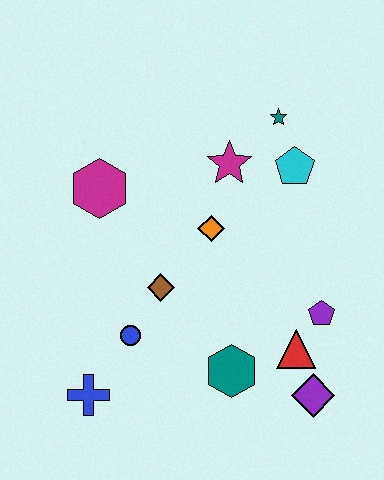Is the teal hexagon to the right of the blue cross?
Yes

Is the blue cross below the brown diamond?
Yes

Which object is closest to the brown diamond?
The blue circle is closest to the brown diamond.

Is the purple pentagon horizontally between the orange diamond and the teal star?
No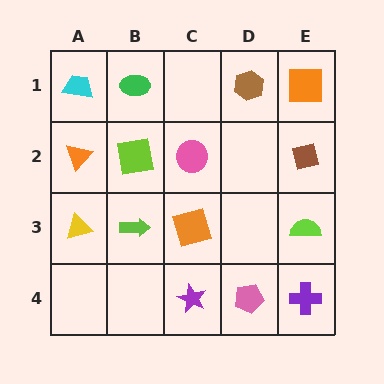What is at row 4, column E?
A purple cross.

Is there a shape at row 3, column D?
No, that cell is empty.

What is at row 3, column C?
An orange square.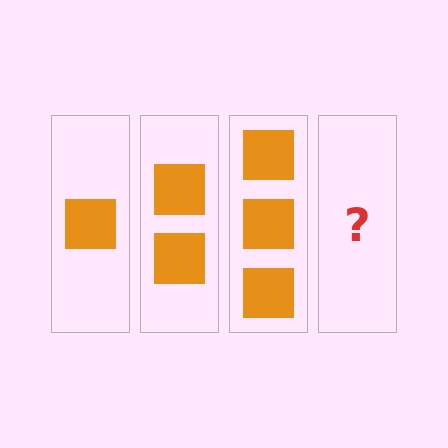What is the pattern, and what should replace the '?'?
The pattern is that each step adds one more square. The '?' should be 4 squares.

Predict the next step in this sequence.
The next step is 4 squares.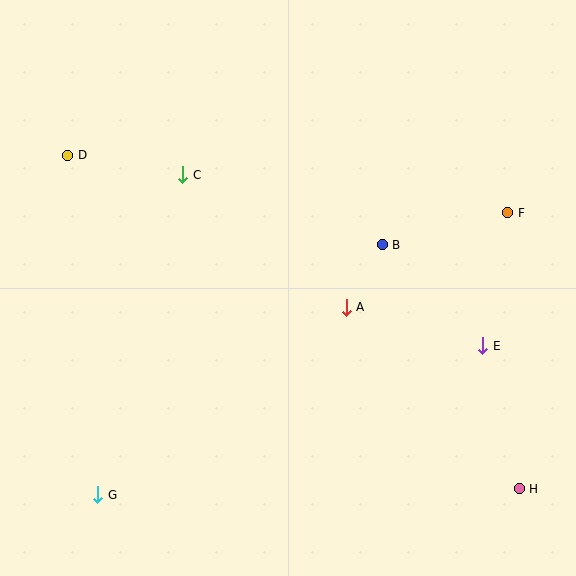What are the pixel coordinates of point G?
Point G is at (98, 495).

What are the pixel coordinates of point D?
Point D is at (68, 155).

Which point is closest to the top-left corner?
Point D is closest to the top-left corner.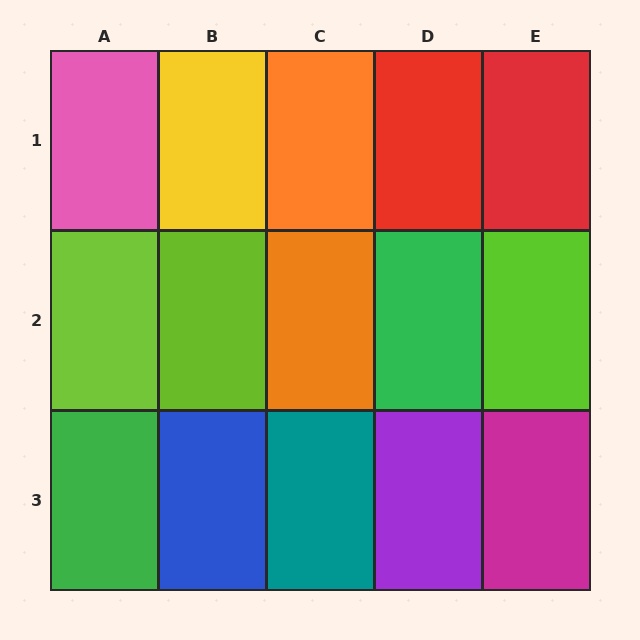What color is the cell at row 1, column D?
Red.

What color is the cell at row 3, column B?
Blue.